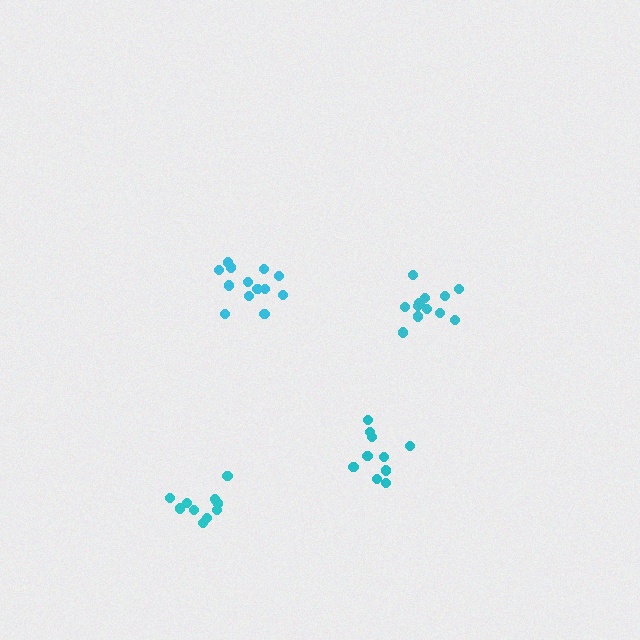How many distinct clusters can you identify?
There are 4 distinct clusters.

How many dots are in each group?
Group 1: 10 dots, Group 2: 12 dots, Group 3: 13 dots, Group 4: 11 dots (46 total).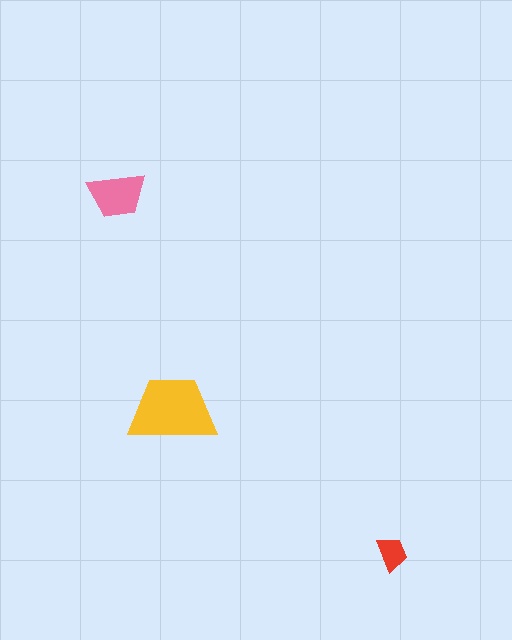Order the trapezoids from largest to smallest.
the yellow one, the pink one, the red one.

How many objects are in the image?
There are 3 objects in the image.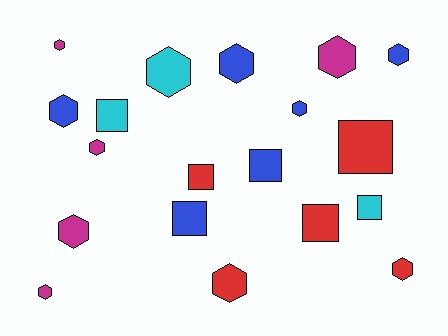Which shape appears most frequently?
Hexagon, with 12 objects.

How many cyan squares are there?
There are 2 cyan squares.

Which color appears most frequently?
Blue, with 6 objects.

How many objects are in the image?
There are 19 objects.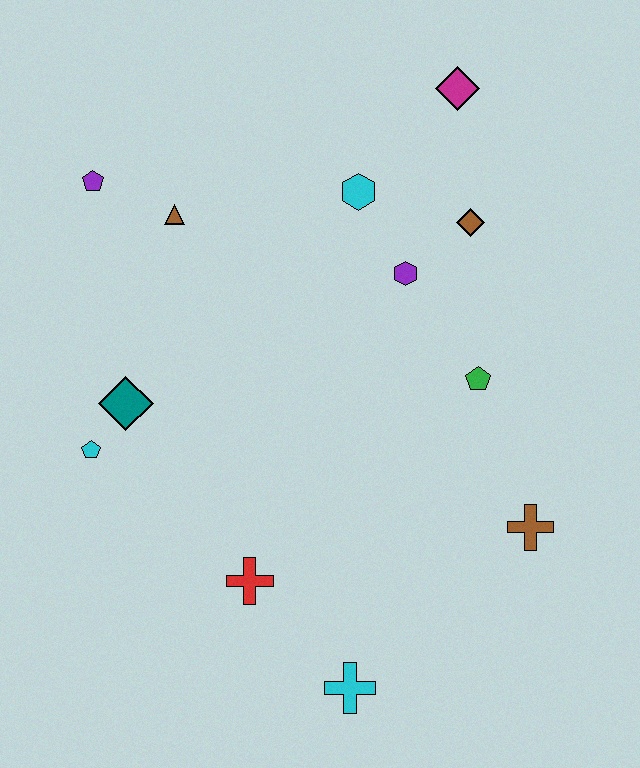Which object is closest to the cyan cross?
The red cross is closest to the cyan cross.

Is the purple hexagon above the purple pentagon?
No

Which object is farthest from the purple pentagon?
The cyan cross is farthest from the purple pentagon.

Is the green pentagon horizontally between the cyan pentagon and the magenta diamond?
No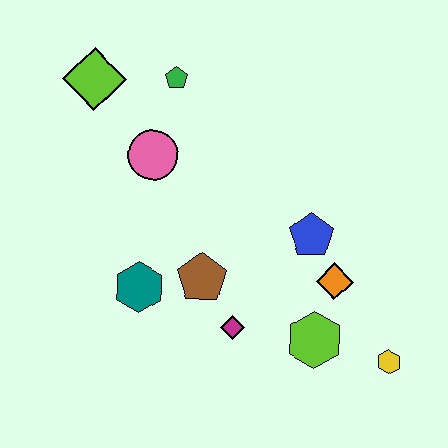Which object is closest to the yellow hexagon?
The lime hexagon is closest to the yellow hexagon.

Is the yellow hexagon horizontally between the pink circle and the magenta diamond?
No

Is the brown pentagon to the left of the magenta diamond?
Yes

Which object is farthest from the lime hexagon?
The lime diamond is farthest from the lime hexagon.